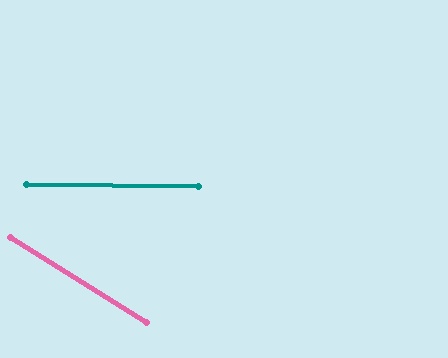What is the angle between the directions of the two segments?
Approximately 31 degrees.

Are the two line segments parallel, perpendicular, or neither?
Neither parallel nor perpendicular — they differ by about 31°.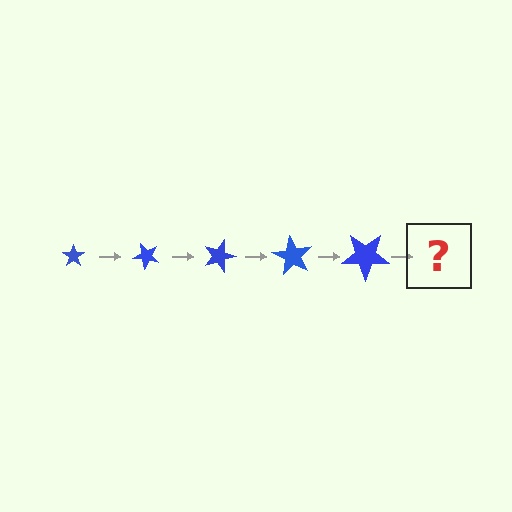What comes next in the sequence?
The next element should be a star, larger than the previous one and rotated 225 degrees from the start.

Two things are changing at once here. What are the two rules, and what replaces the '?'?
The two rules are that the star grows larger each step and it rotates 45 degrees each step. The '?' should be a star, larger than the previous one and rotated 225 degrees from the start.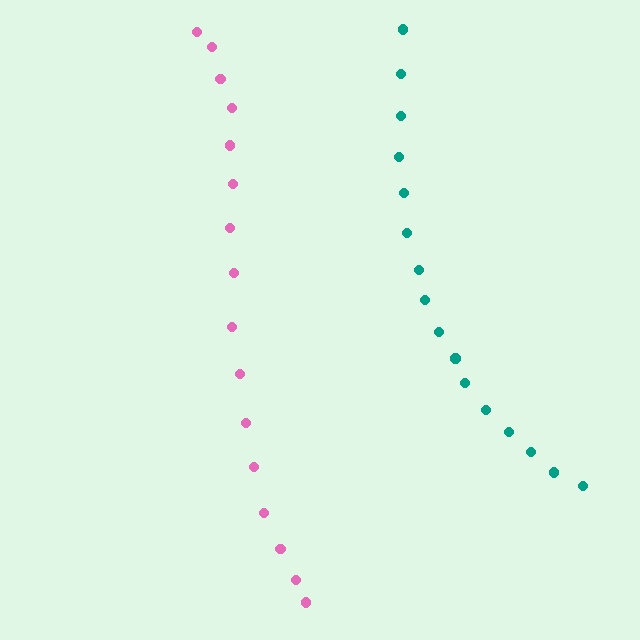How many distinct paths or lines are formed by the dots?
There are 2 distinct paths.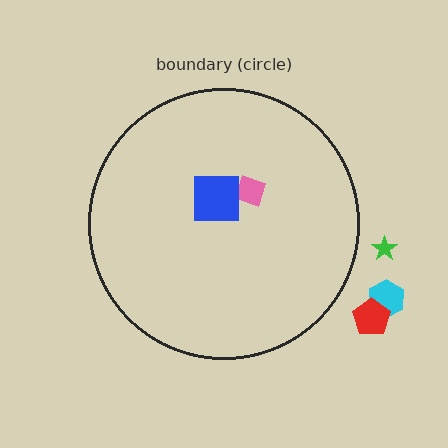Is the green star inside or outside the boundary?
Outside.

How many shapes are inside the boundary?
2 inside, 3 outside.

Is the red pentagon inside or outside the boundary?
Outside.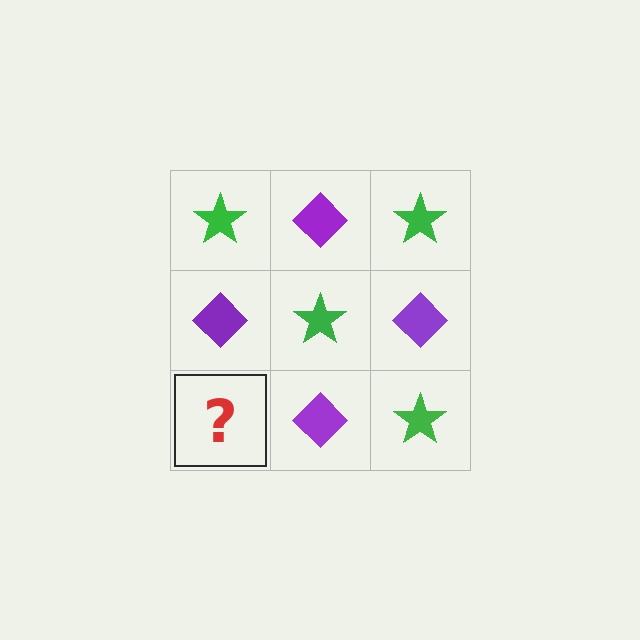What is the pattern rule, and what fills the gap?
The rule is that it alternates green star and purple diamond in a checkerboard pattern. The gap should be filled with a green star.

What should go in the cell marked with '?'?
The missing cell should contain a green star.